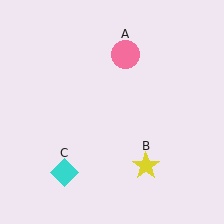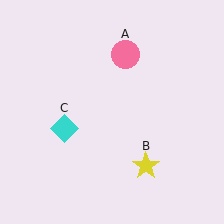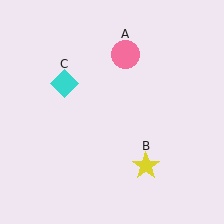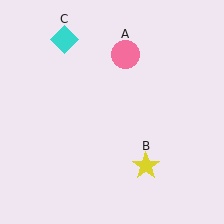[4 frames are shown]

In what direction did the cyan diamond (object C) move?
The cyan diamond (object C) moved up.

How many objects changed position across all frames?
1 object changed position: cyan diamond (object C).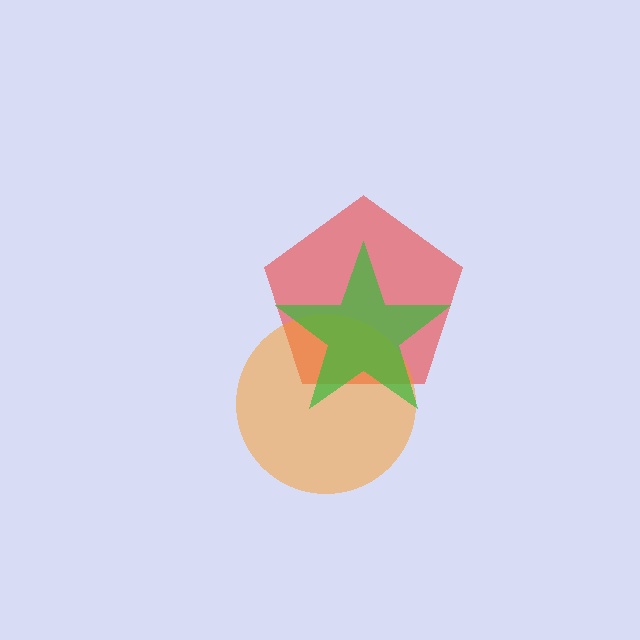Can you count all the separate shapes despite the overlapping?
Yes, there are 3 separate shapes.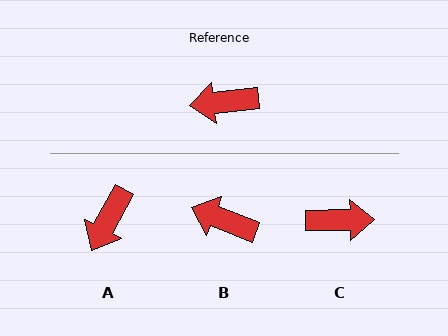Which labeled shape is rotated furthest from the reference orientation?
C, about 175 degrees away.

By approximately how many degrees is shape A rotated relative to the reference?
Approximately 55 degrees counter-clockwise.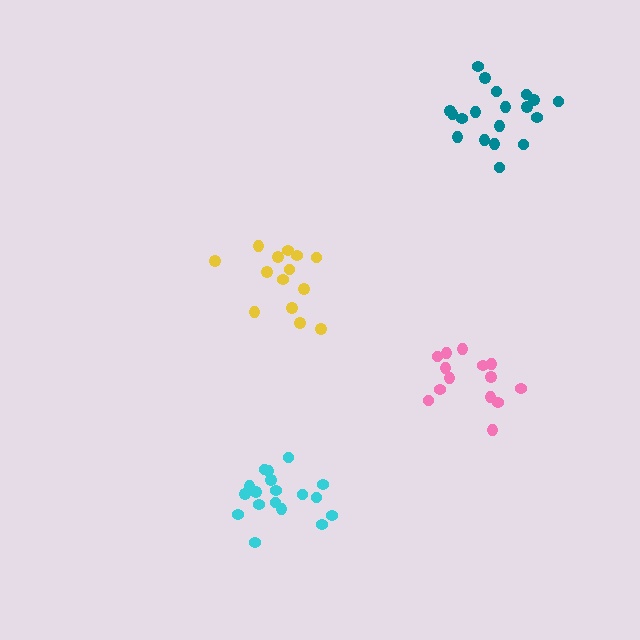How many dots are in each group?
Group 1: 14 dots, Group 2: 18 dots, Group 3: 19 dots, Group 4: 14 dots (65 total).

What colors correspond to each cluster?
The clusters are colored: yellow, cyan, teal, pink.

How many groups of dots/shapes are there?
There are 4 groups.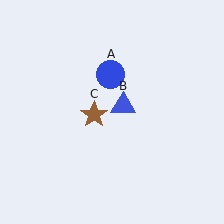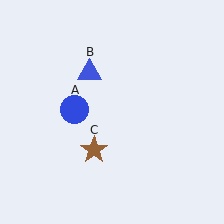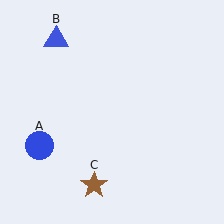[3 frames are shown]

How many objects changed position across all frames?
3 objects changed position: blue circle (object A), blue triangle (object B), brown star (object C).